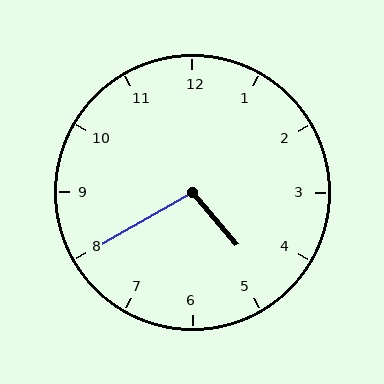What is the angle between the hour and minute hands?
Approximately 100 degrees.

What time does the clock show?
4:40.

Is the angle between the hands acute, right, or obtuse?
It is obtuse.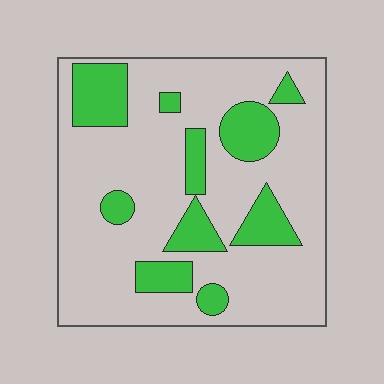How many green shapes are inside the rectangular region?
10.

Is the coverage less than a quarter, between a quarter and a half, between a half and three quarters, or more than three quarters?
Less than a quarter.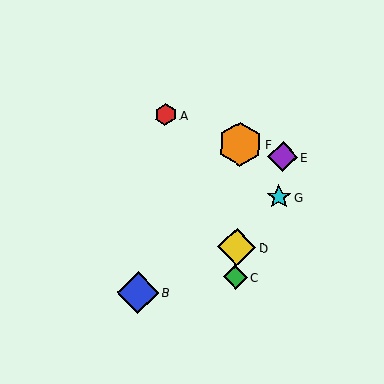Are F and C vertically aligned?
Yes, both are at x≈240.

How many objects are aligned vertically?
3 objects (C, D, F) are aligned vertically.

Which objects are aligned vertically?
Objects C, D, F are aligned vertically.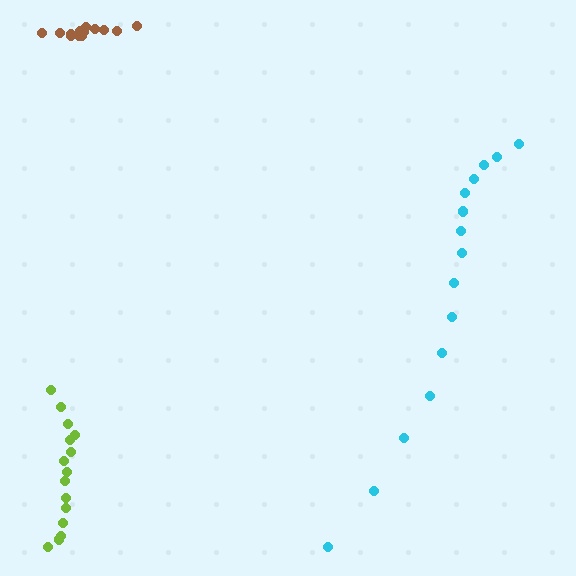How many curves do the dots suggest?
There are 3 distinct paths.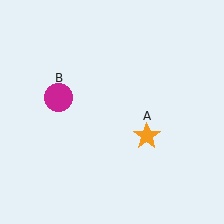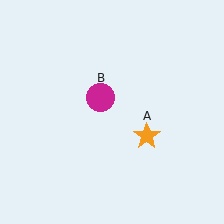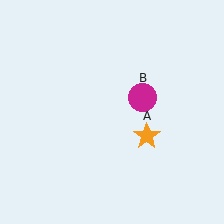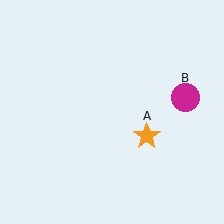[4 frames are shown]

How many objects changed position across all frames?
1 object changed position: magenta circle (object B).